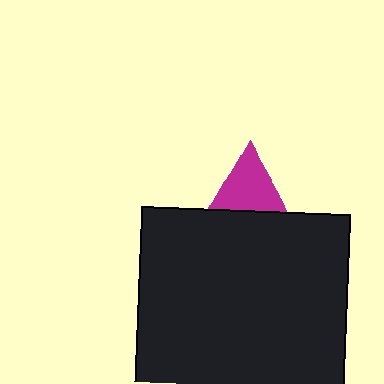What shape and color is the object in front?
The object in front is a black square.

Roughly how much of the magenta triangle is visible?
A small part of it is visible (roughly 38%).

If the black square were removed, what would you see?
You would see the complete magenta triangle.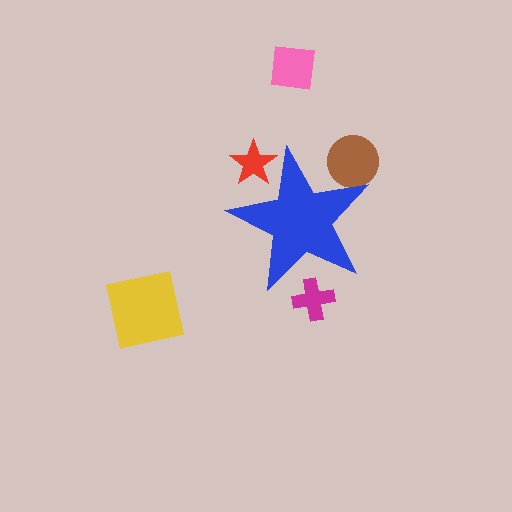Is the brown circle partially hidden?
Yes, the brown circle is partially hidden behind the blue star.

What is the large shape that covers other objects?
A blue star.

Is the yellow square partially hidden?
No, the yellow square is fully visible.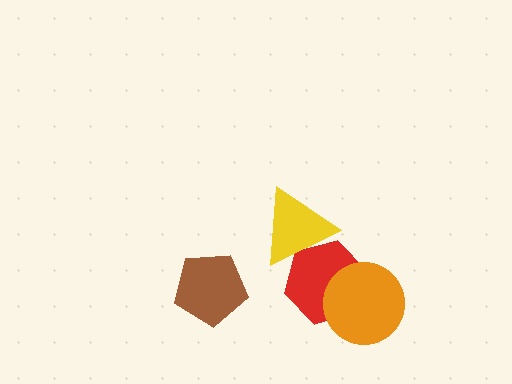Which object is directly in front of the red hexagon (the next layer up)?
The orange circle is directly in front of the red hexagon.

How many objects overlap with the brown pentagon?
0 objects overlap with the brown pentagon.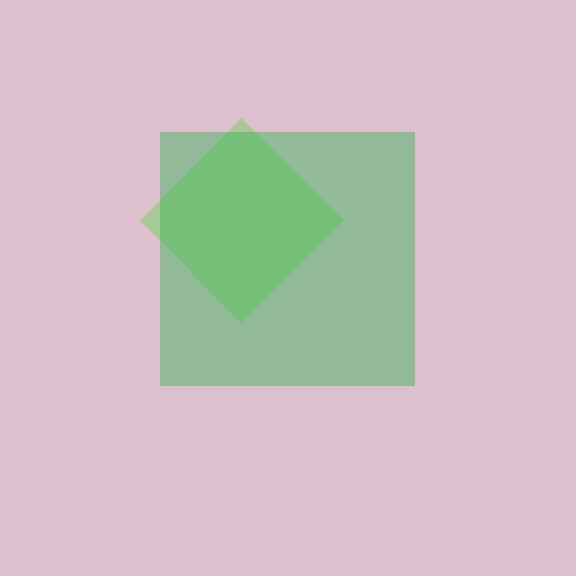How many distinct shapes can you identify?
There are 2 distinct shapes: a lime diamond, a green square.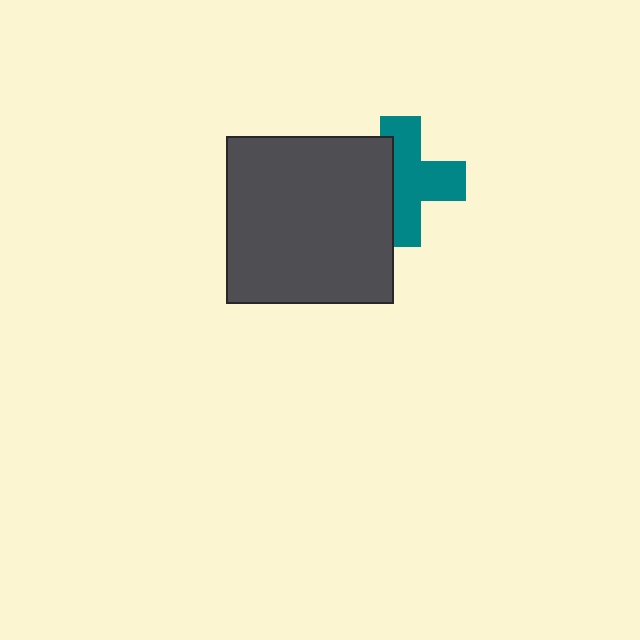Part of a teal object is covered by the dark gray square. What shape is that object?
It is a cross.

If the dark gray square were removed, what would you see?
You would see the complete teal cross.